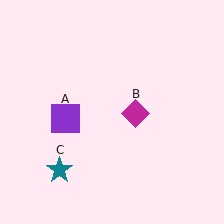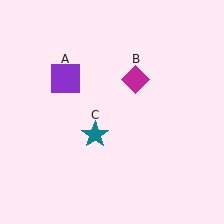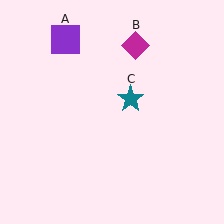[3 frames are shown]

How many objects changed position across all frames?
3 objects changed position: purple square (object A), magenta diamond (object B), teal star (object C).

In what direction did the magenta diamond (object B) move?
The magenta diamond (object B) moved up.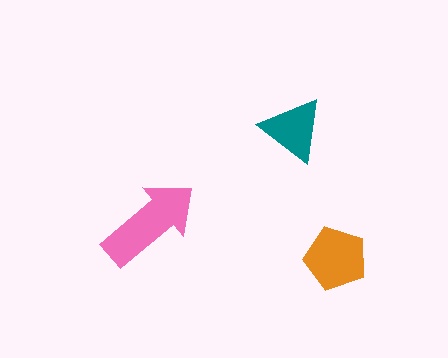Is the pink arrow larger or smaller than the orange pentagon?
Larger.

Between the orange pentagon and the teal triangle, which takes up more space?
The orange pentagon.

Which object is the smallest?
The teal triangle.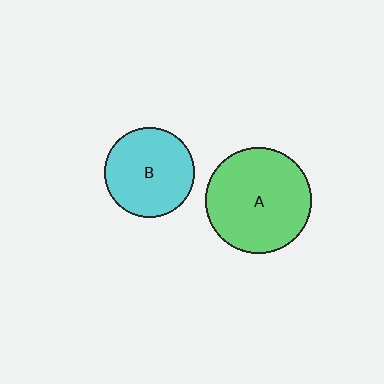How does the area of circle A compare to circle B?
Approximately 1.4 times.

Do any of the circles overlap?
No, none of the circles overlap.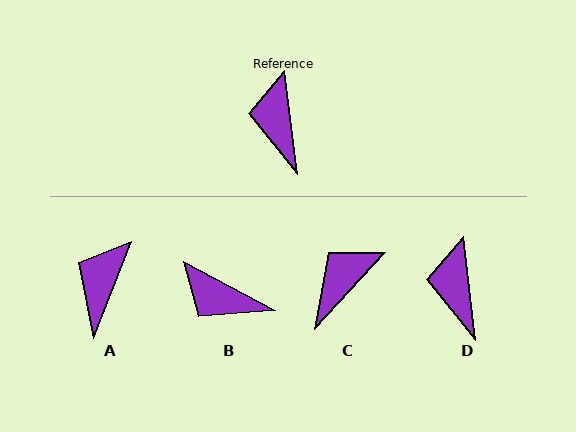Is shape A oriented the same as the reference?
No, it is off by about 28 degrees.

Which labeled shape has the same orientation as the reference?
D.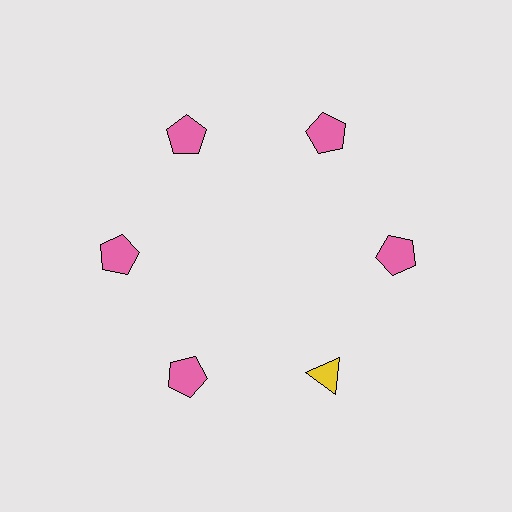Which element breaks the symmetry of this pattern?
The yellow triangle at roughly the 5 o'clock position breaks the symmetry. All other shapes are pink pentagons.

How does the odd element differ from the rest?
It differs in both color (yellow instead of pink) and shape (triangle instead of pentagon).